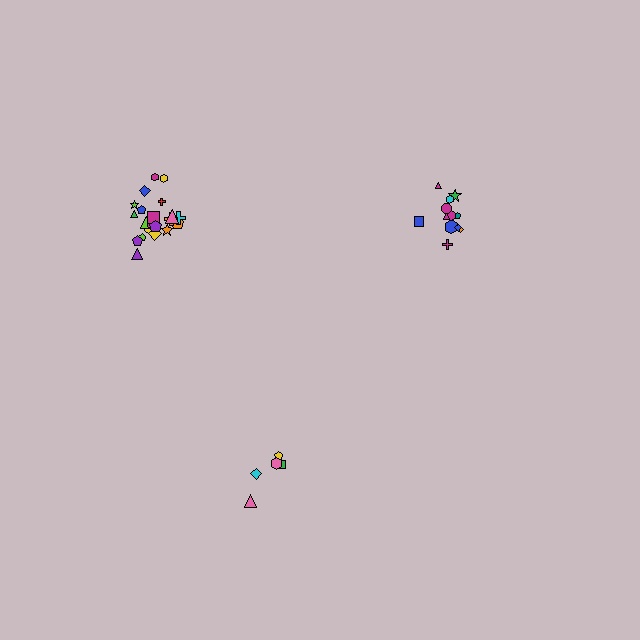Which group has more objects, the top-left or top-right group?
The top-left group.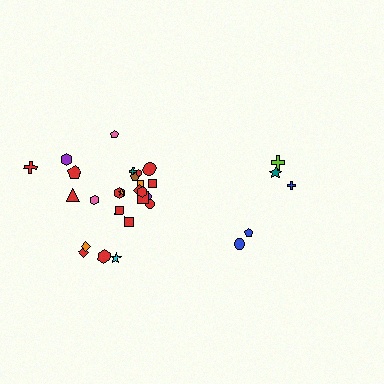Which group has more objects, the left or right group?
The left group.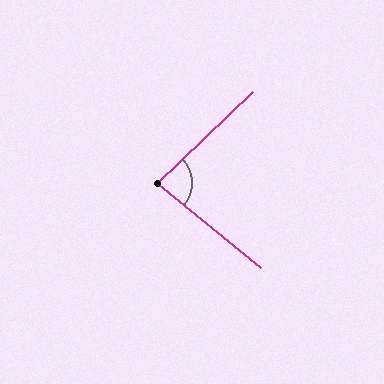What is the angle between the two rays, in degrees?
Approximately 83 degrees.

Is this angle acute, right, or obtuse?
It is acute.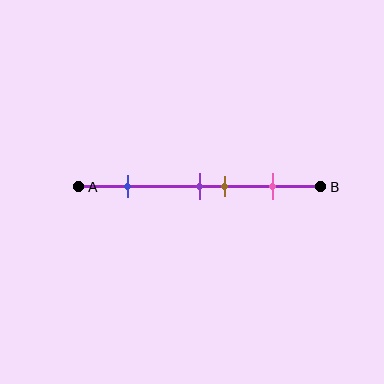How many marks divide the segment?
There are 4 marks dividing the segment.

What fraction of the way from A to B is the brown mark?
The brown mark is approximately 60% (0.6) of the way from A to B.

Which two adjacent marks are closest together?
The purple and brown marks are the closest adjacent pair.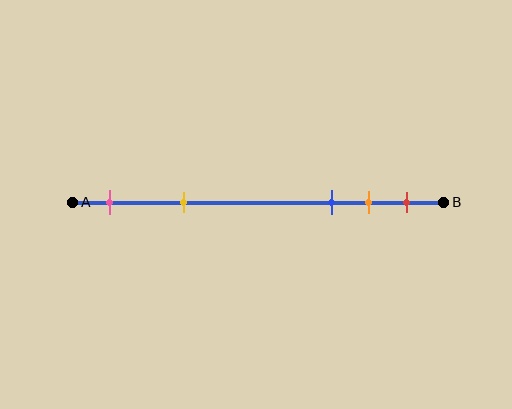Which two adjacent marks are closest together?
The orange and red marks are the closest adjacent pair.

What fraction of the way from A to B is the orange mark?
The orange mark is approximately 80% (0.8) of the way from A to B.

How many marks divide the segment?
There are 5 marks dividing the segment.